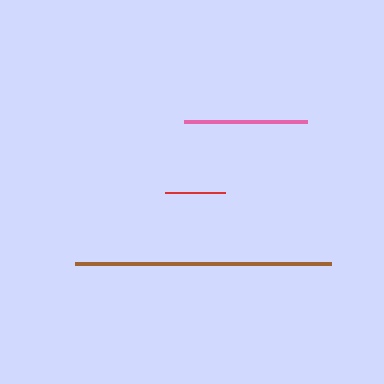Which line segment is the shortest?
The red line is the shortest at approximately 61 pixels.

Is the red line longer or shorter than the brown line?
The brown line is longer than the red line.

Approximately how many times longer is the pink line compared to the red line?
The pink line is approximately 2.0 times the length of the red line.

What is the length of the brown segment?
The brown segment is approximately 256 pixels long.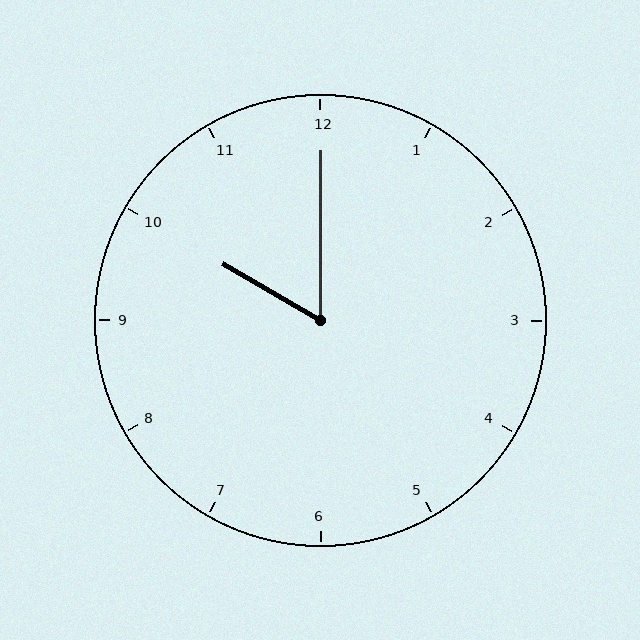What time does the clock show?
10:00.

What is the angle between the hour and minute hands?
Approximately 60 degrees.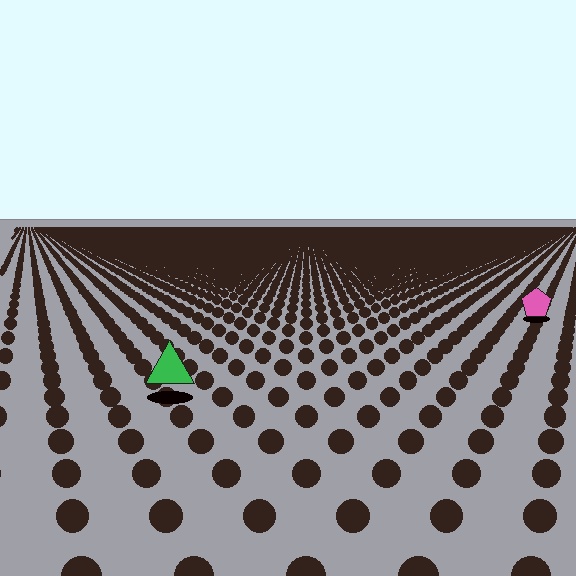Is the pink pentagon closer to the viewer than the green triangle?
No. The green triangle is closer — you can tell from the texture gradient: the ground texture is coarser near it.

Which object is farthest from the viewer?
The pink pentagon is farthest from the viewer. It appears smaller and the ground texture around it is denser.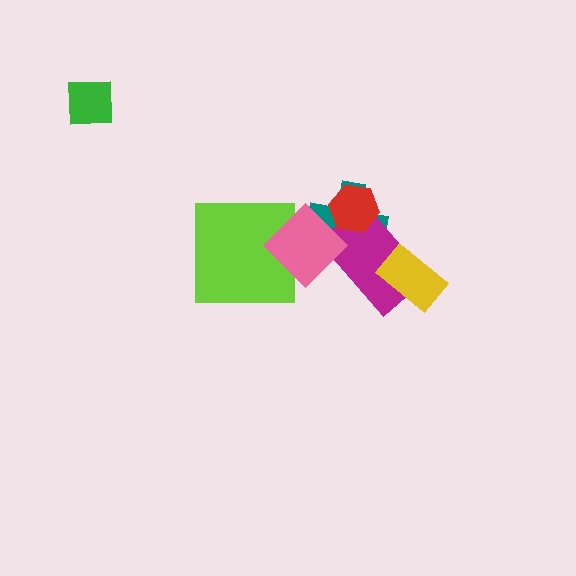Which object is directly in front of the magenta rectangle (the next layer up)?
The red hexagon is directly in front of the magenta rectangle.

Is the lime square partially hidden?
Yes, it is partially covered by another shape.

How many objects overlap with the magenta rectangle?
4 objects overlap with the magenta rectangle.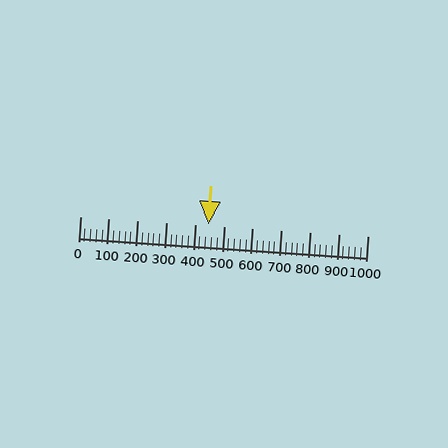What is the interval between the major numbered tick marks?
The major tick marks are spaced 100 units apart.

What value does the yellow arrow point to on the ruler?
The yellow arrow points to approximately 447.